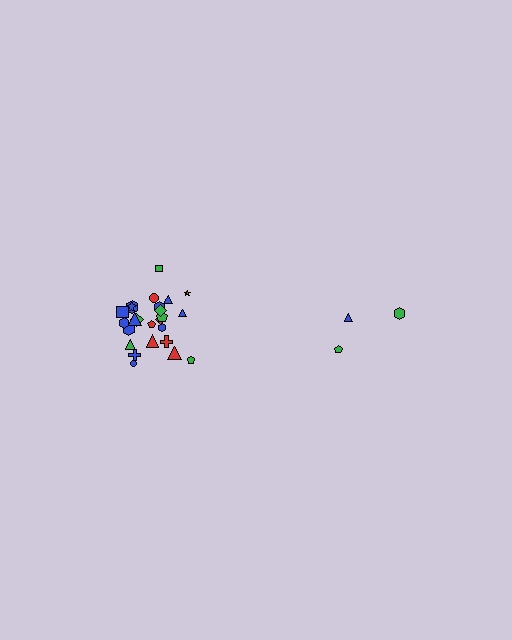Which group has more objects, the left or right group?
The left group.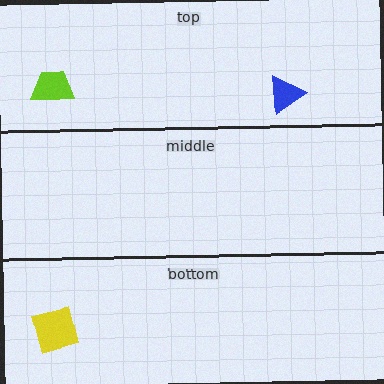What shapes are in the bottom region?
The yellow square.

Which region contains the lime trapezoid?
The top region.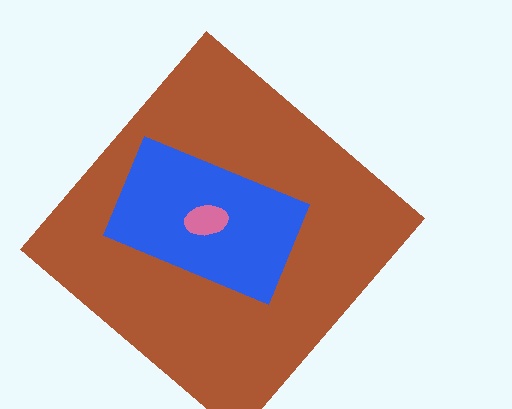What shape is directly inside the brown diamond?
The blue rectangle.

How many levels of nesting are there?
3.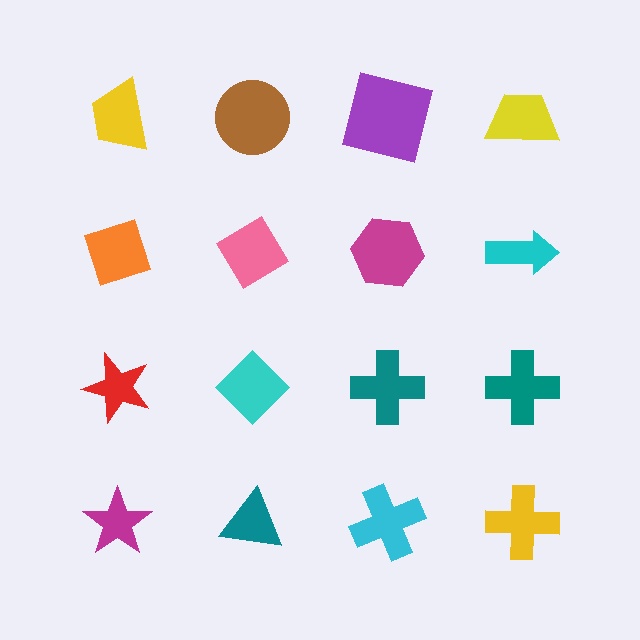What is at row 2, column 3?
A magenta hexagon.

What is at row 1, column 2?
A brown circle.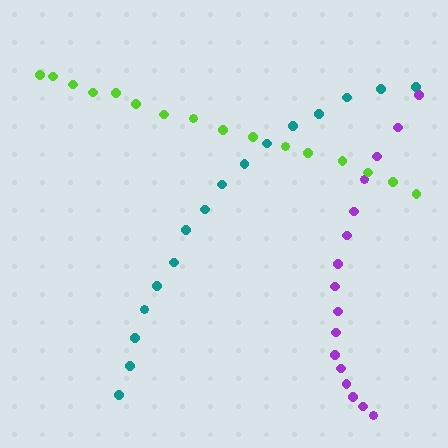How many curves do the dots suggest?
There are 3 distinct paths.